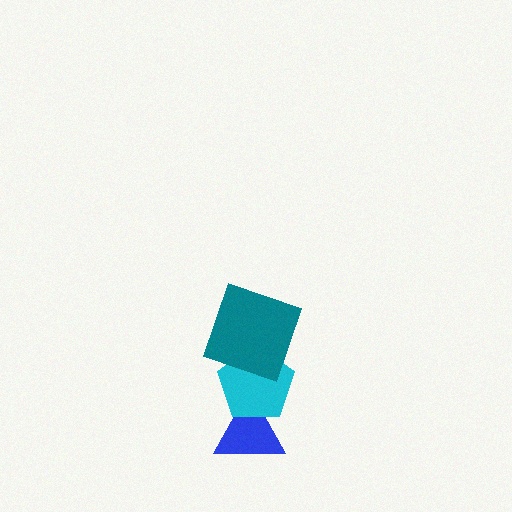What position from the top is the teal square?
The teal square is 1st from the top.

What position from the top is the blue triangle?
The blue triangle is 3rd from the top.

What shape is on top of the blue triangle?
The cyan pentagon is on top of the blue triangle.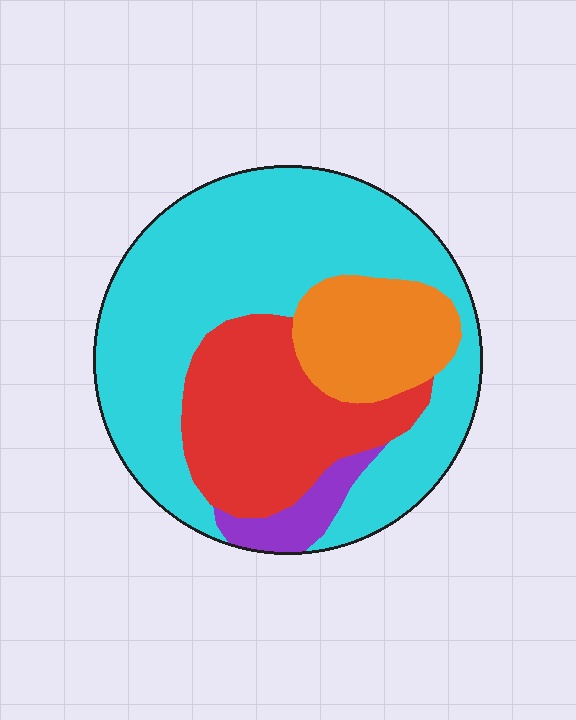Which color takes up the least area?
Purple, at roughly 5%.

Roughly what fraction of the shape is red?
Red takes up about one quarter (1/4) of the shape.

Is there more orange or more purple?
Orange.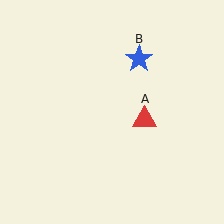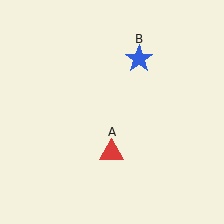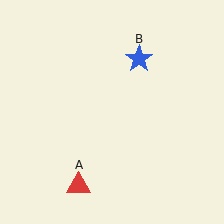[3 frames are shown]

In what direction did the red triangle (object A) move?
The red triangle (object A) moved down and to the left.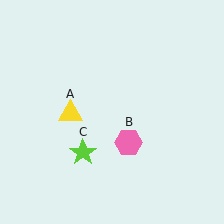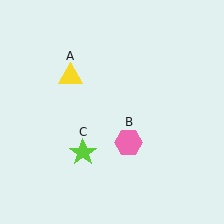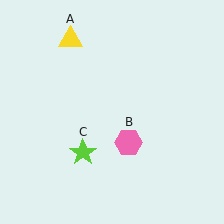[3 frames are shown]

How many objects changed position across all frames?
1 object changed position: yellow triangle (object A).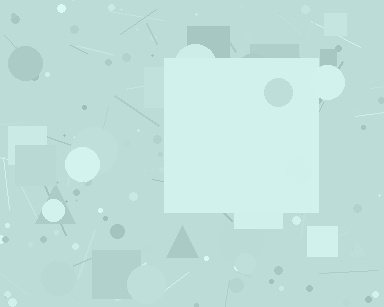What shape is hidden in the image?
A square is hidden in the image.